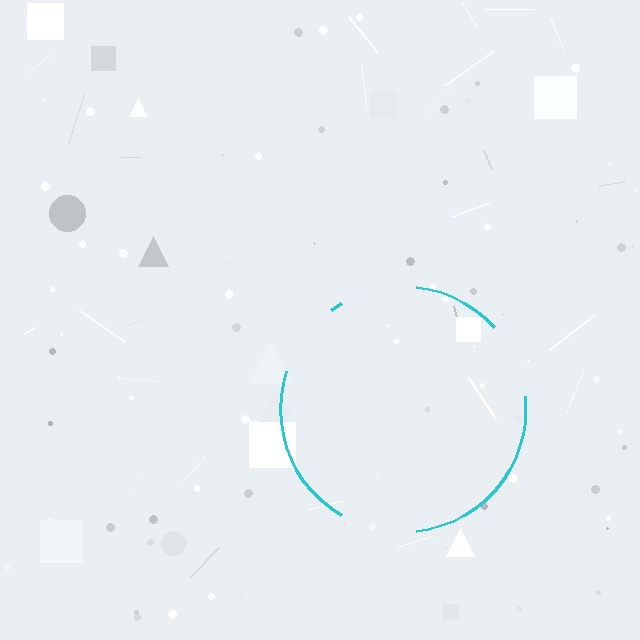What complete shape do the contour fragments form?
The contour fragments form a circle.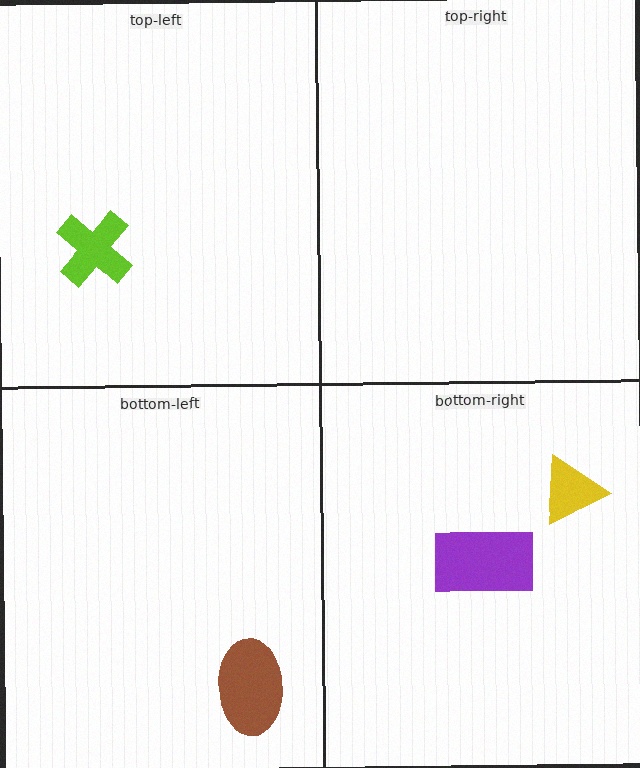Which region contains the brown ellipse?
The bottom-left region.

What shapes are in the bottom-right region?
The purple rectangle, the yellow triangle.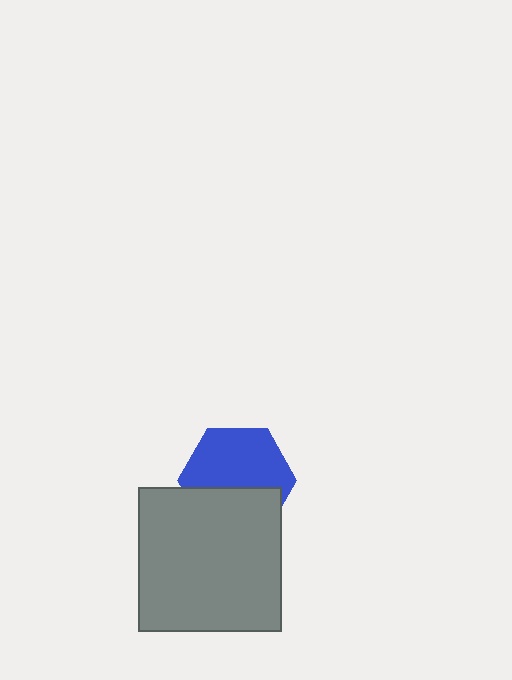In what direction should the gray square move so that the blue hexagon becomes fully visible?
The gray square should move down. That is the shortest direction to clear the overlap and leave the blue hexagon fully visible.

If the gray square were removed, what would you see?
You would see the complete blue hexagon.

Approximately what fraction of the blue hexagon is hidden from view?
Roughly 39% of the blue hexagon is hidden behind the gray square.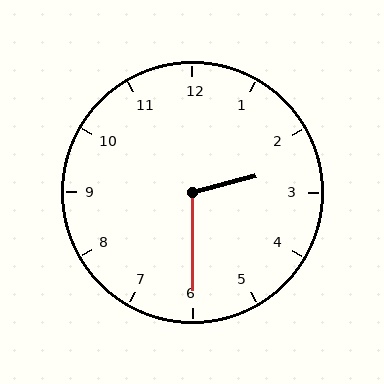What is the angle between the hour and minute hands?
Approximately 105 degrees.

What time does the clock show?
2:30.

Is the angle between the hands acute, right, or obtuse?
It is obtuse.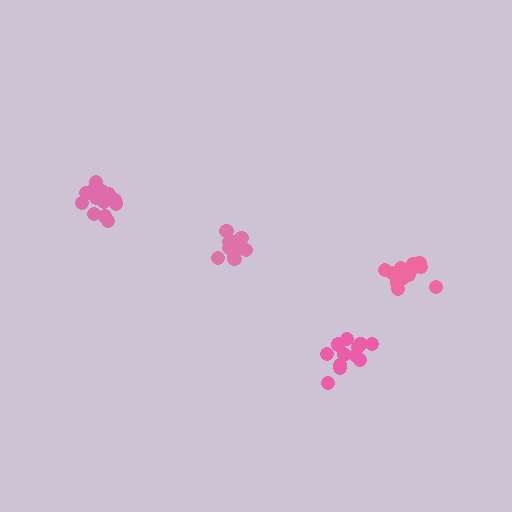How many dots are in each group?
Group 1: 11 dots, Group 2: 13 dots, Group 3: 12 dots, Group 4: 14 dots (50 total).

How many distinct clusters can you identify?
There are 4 distinct clusters.